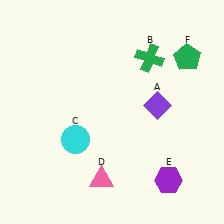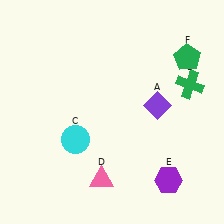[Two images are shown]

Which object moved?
The green cross (B) moved right.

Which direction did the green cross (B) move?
The green cross (B) moved right.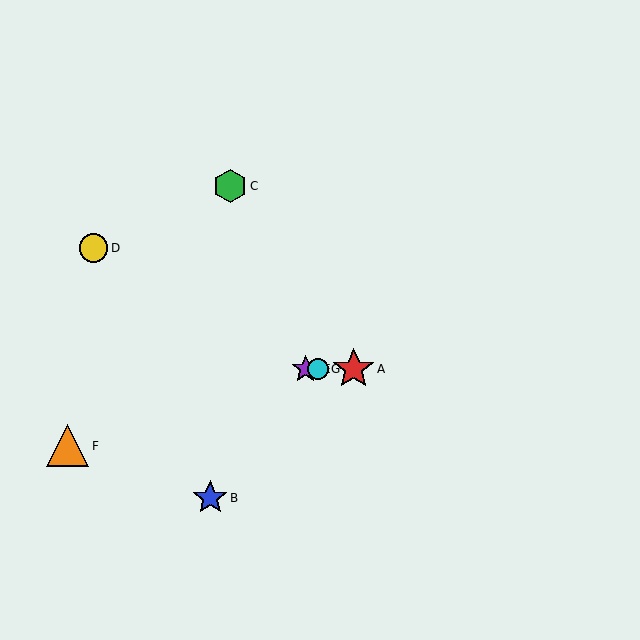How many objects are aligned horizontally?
3 objects (A, E, G) are aligned horizontally.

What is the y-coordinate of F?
Object F is at y≈446.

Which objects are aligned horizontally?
Objects A, E, G are aligned horizontally.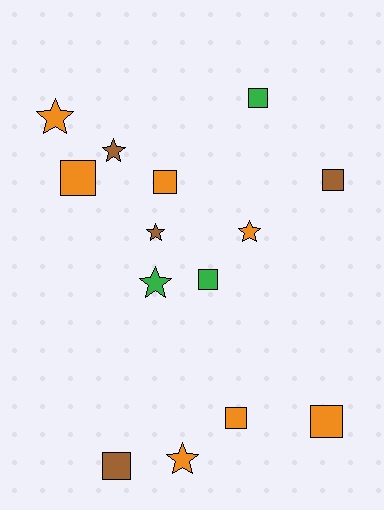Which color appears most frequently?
Orange, with 7 objects.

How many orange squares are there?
There are 4 orange squares.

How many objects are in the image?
There are 14 objects.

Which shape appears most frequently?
Square, with 8 objects.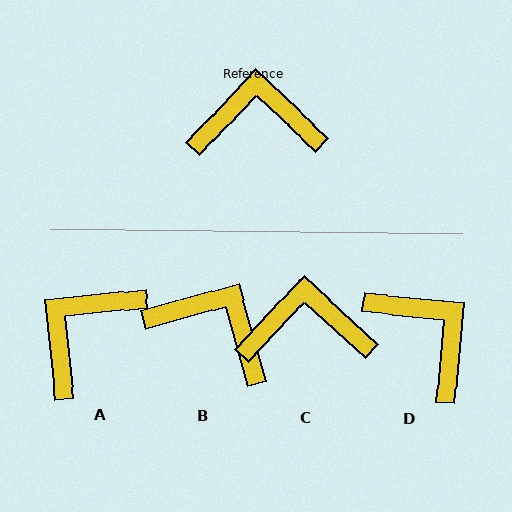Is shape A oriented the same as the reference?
No, it is off by about 49 degrees.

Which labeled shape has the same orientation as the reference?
C.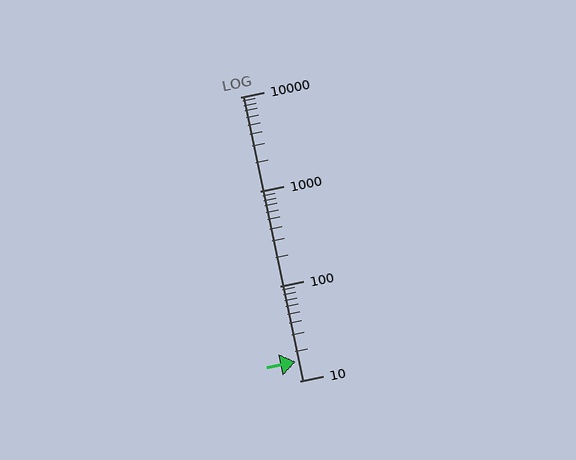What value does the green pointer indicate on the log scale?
The pointer indicates approximately 16.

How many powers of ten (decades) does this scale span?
The scale spans 3 decades, from 10 to 10000.